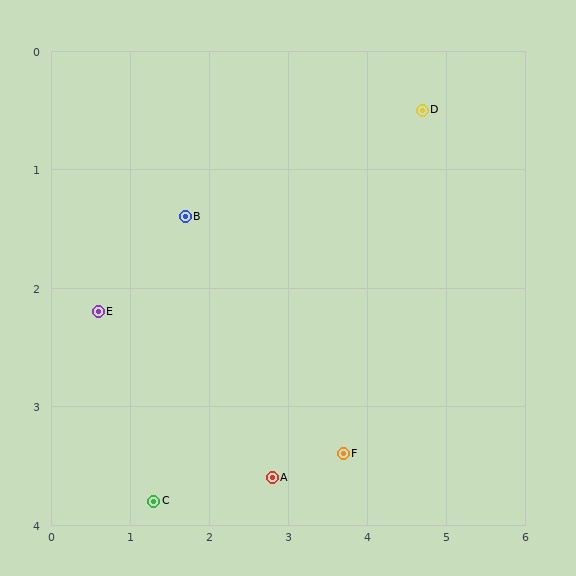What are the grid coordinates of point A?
Point A is at approximately (2.8, 3.6).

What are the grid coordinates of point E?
Point E is at approximately (0.6, 2.2).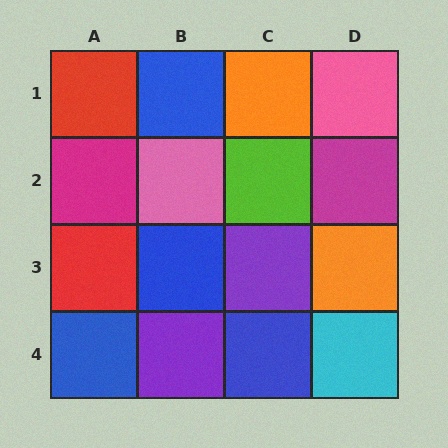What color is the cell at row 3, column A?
Red.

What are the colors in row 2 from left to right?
Magenta, pink, lime, magenta.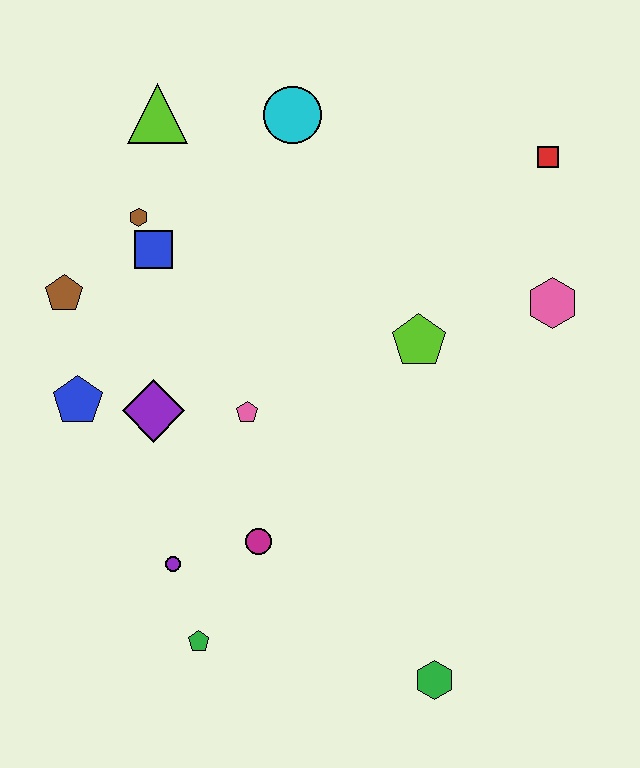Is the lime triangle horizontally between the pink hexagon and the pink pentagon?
No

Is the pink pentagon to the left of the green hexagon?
Yes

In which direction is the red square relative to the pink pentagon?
The red square is to the right of the pink pentagon.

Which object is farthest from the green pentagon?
The red square is farthest from the green pentagon.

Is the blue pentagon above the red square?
No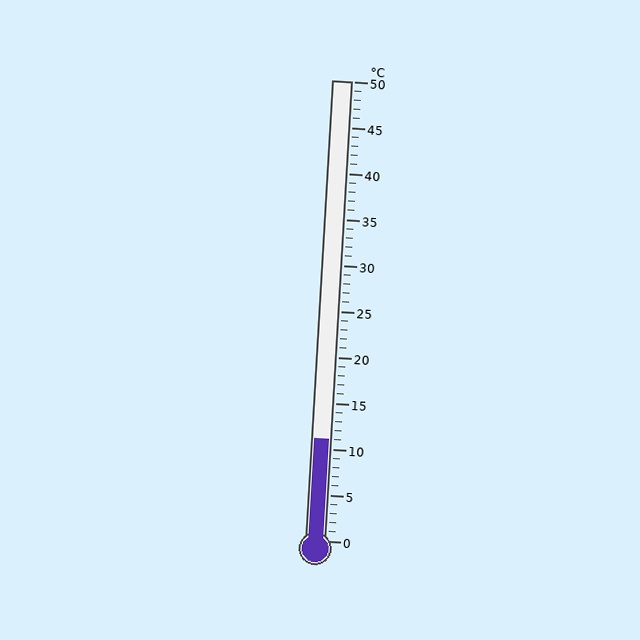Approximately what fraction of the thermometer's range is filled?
The thermometer is filled to approximately 20% of its range.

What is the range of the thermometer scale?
The thermometer scale ranges from 0°C to 50°C.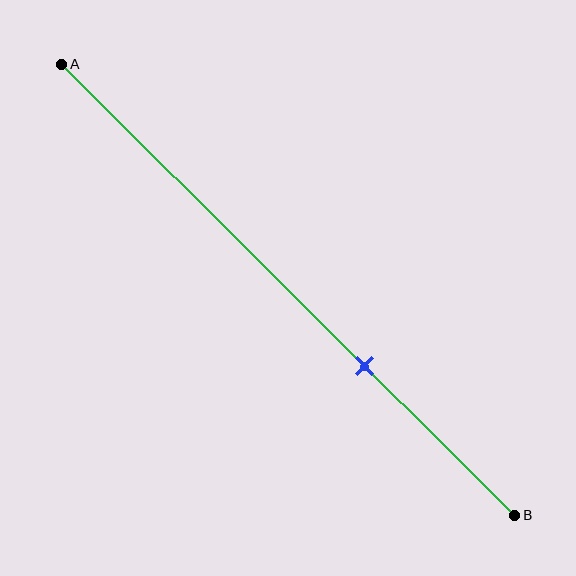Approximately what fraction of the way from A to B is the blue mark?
The blue mark is approximately 65% of the way from A to B.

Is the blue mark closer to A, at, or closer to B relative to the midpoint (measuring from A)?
The blue mark is closer to point B than the midpoint of segment AB.